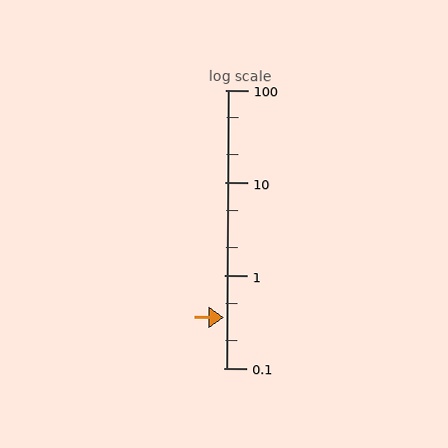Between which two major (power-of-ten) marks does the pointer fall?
The pointer is between 0.1 and 1.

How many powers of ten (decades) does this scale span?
The scale spans 3 decades, from 0.1 to 100.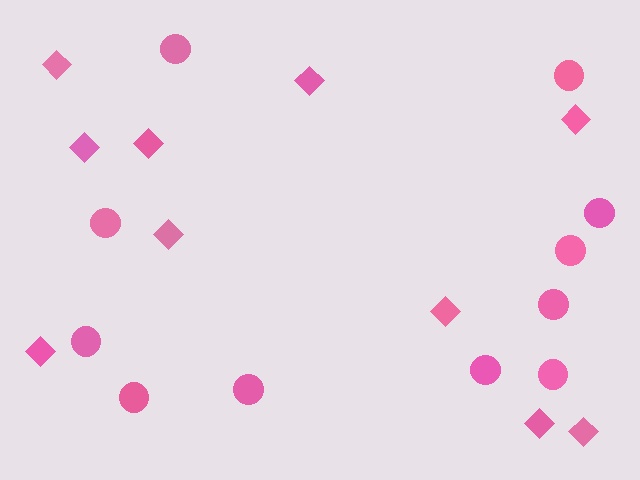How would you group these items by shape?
There are 2 groups: one group of circles (11) and one group of diamonds (10).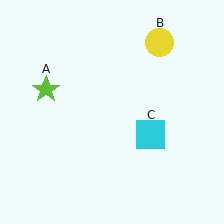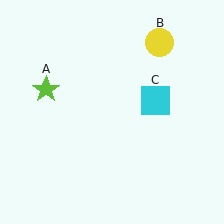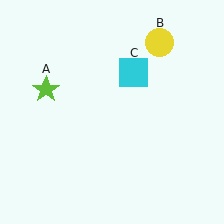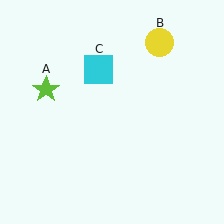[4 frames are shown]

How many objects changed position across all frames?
1 object changed position: cyan square (object C).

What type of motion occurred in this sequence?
The cyan square (object C) rotated counterclockwise around the center of the scene.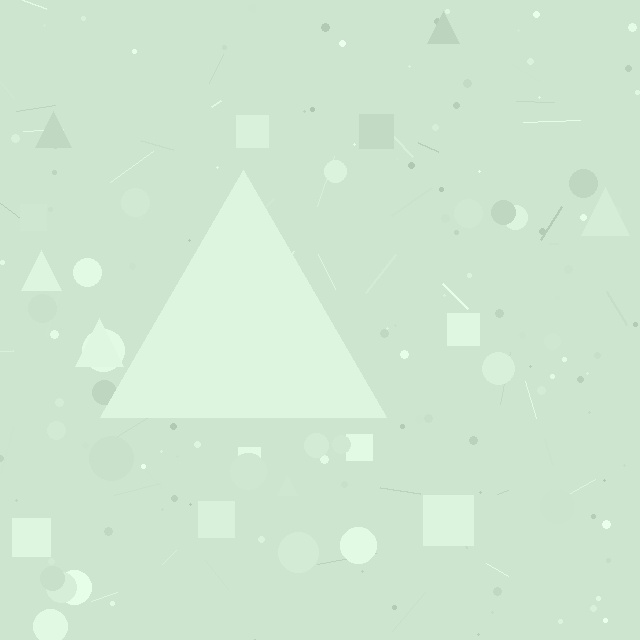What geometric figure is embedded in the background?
A triangle is embedded in the background.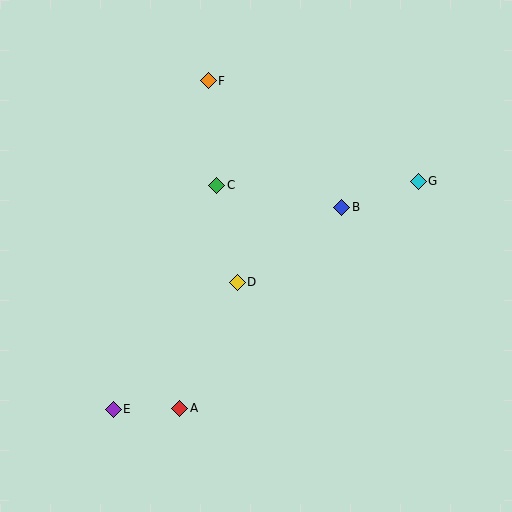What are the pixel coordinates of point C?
Point C is at (217, 185).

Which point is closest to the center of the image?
Point D at (237, 282) is closest to the center.